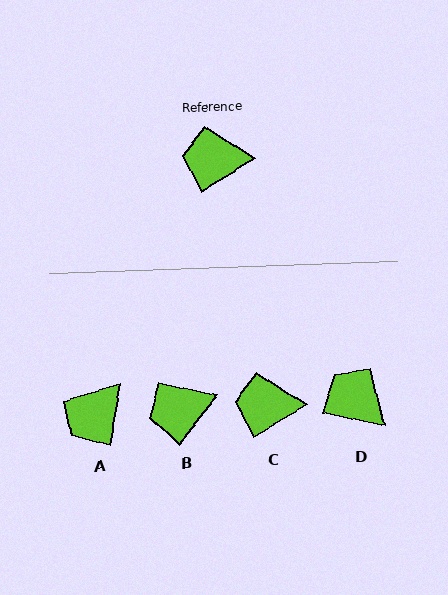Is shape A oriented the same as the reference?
No, it is off by about 49 degrees.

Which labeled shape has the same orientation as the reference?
C.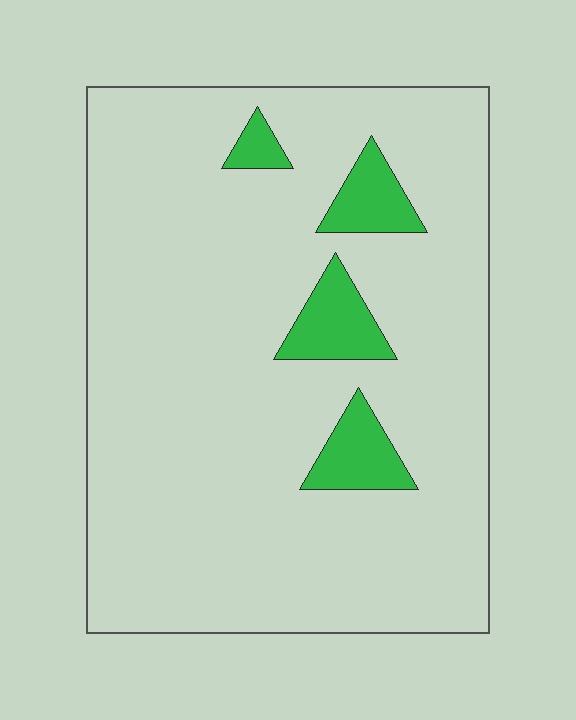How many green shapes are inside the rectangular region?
4.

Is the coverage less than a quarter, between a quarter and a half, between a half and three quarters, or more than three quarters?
Less than a quarter.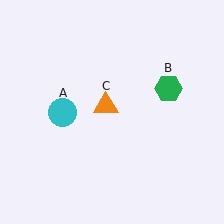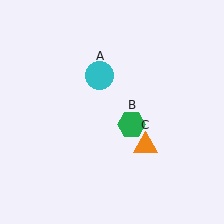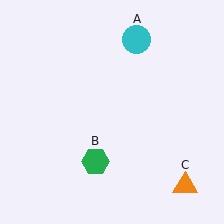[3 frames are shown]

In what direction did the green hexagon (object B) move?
The green hexagon (object B) moved down and to the left.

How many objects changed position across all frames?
3 objects changed position: cyan circle (object A), green hexagon (object B), orange triangle (object C).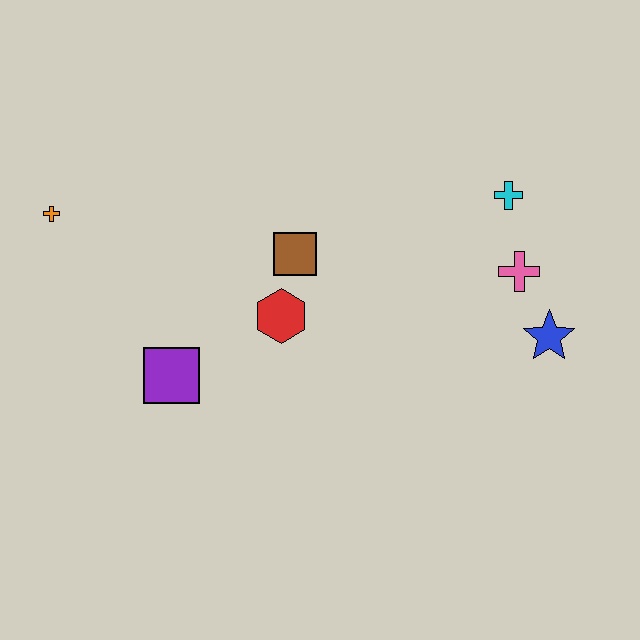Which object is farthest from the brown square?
The blue star is farthest from the brown square.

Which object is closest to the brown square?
The red hexagon is closest to the brown square.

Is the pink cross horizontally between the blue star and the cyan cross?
Yes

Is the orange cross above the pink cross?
Yes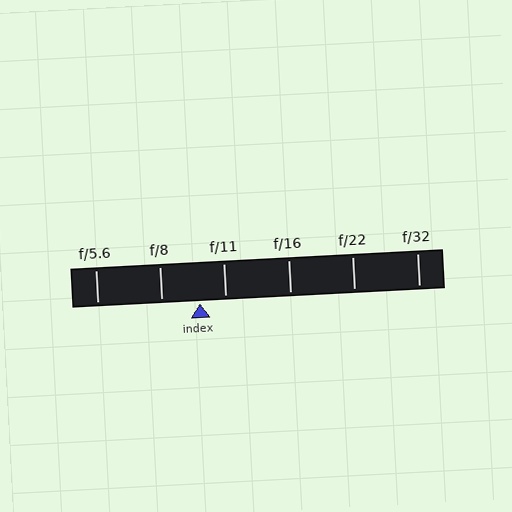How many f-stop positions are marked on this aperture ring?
There are 6 f-stop positions marked.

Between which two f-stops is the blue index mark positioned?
The index mark is between f/8 and f/11.